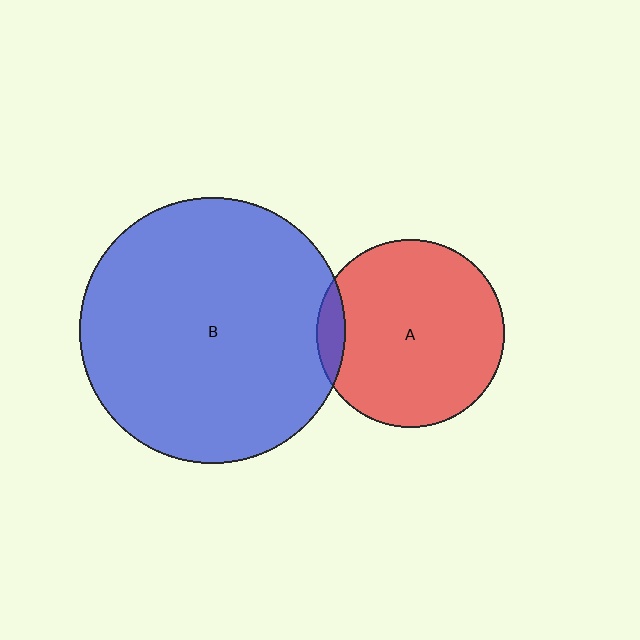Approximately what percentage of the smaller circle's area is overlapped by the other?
Approximately 10%.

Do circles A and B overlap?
Yes.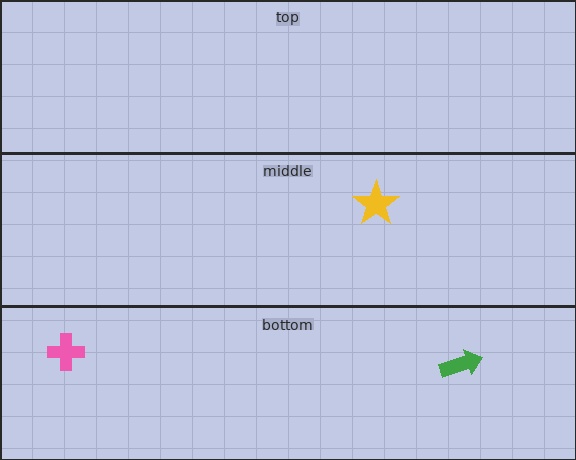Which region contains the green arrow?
The bottom region.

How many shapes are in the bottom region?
2.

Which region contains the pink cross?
The bottom region.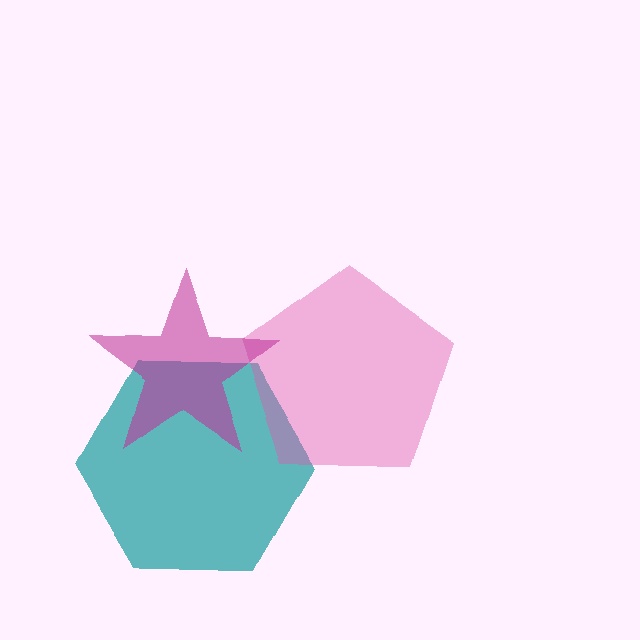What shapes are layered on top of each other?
The layered shapes are: a teal hexagon, a pink pentagon, a magenta star.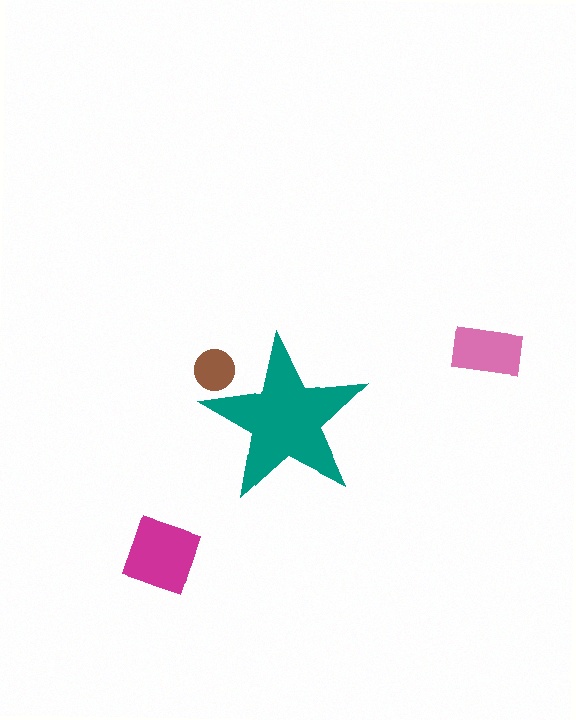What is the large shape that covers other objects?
A teal star.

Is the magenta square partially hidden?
No, the magenta square is fully visible.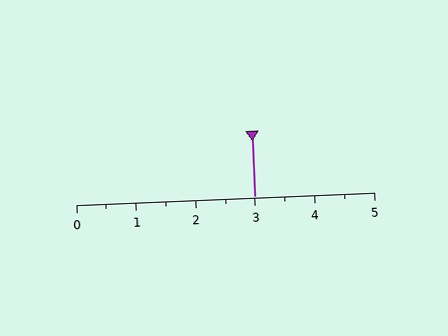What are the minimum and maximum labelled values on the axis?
The axis runs from 0 to 5.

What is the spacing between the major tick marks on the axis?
The major ticks are spaced 1 apart.